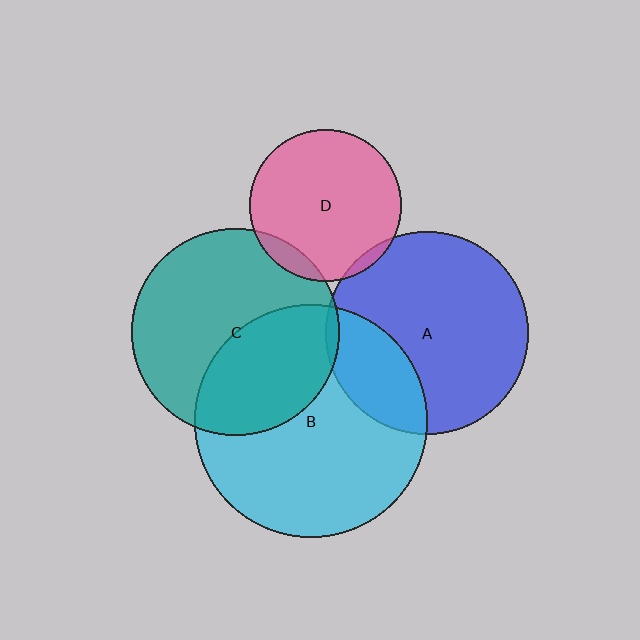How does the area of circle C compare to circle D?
Approximately 1.9 times.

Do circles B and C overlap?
Yes.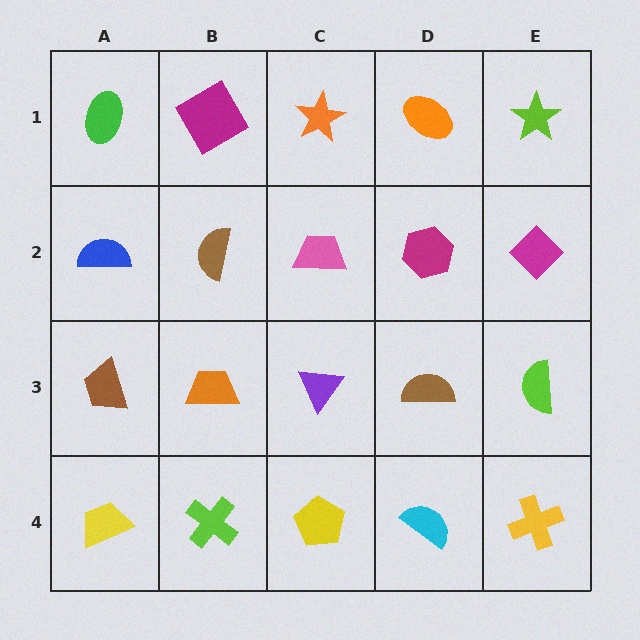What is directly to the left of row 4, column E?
A cyan semicircle.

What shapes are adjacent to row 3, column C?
A pink trapezoid (row 2, column C), a yellow pentagon (row 4, column C), an orange trapezoid (row 3, column B), a brown semicircle (row 3, column D).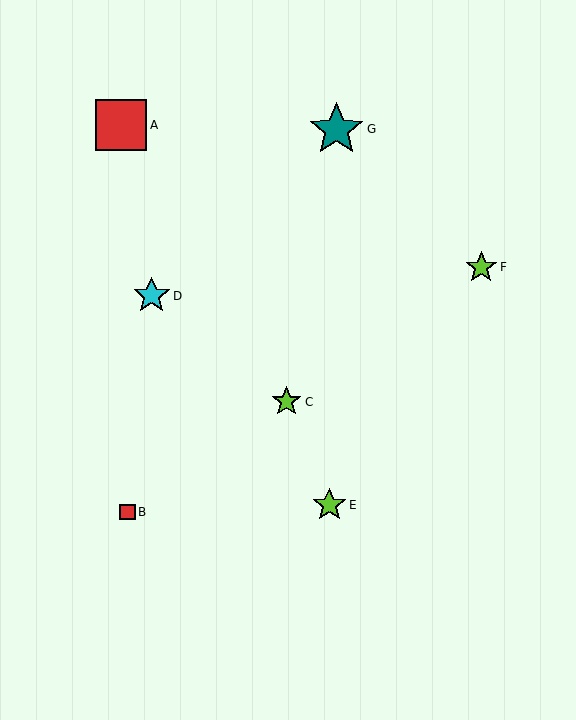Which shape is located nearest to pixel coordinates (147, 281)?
The cyan star (labeled D) at (152, 296) is nearest to that location.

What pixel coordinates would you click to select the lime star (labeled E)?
Click at (329, 505) to select the lime star E.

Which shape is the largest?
The teal star (labeled G) is the largest.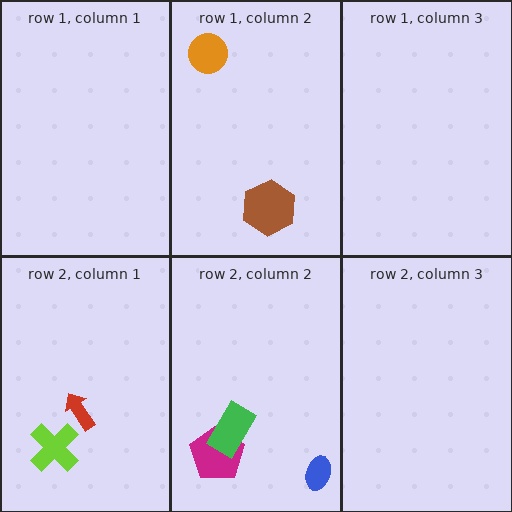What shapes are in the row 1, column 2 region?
The brown hexagon, the orange circle.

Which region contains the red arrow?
The row 2, column 1 region.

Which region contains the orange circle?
The row 1, column 2 region.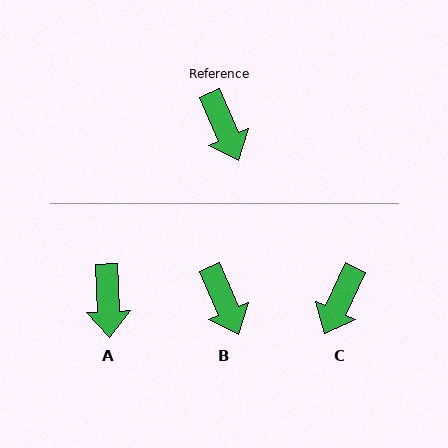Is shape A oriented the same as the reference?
No, it is off by about 21 degrees.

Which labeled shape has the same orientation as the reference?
B.